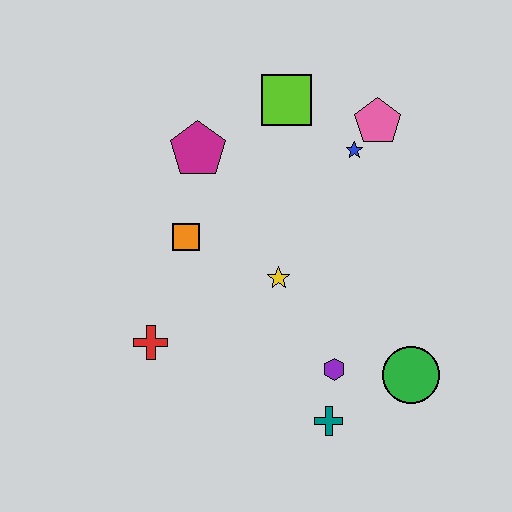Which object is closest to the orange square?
The magenta pentagon is closest to the orange square.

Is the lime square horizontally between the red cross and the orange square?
No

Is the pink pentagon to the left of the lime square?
No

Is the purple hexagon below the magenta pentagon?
Yes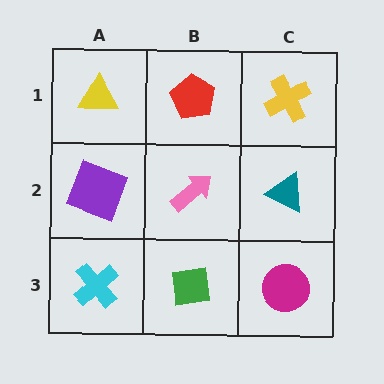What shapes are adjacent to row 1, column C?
A teal triangle (row 2, column C), a red pentagon (row 1, column B).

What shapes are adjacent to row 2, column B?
A red pentagon (row 1, column B), a green square (row 3, column B), a purple square (row 2, column A), a teal triangle (row 2, column C).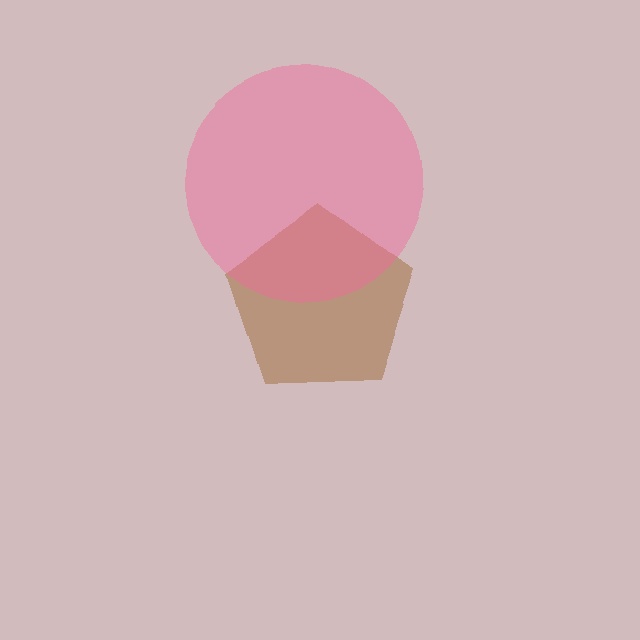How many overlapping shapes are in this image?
There are 2 overlapping shapes in the image.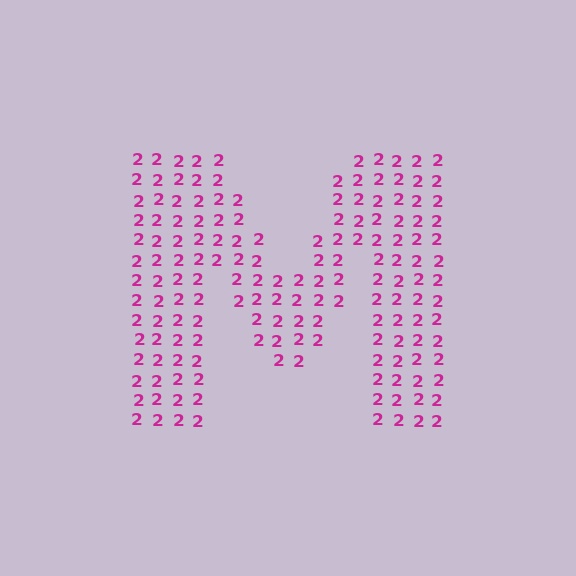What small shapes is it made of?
It is made of small digit 2's.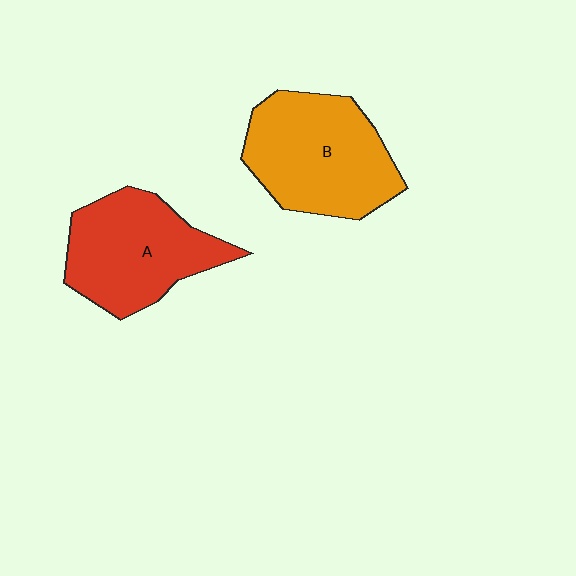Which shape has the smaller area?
Shape A (red).